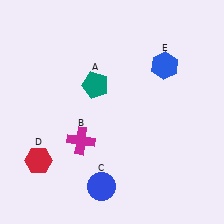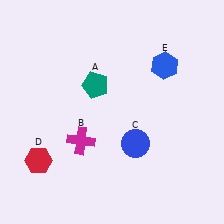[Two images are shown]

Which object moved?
The blue circle (C) moved up.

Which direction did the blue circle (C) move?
The blue circle (C) moved up.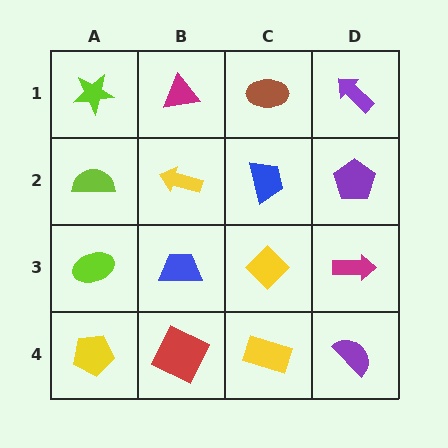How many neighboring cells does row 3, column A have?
3.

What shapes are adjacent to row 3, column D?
A purple pentagon (row 2, column D), a purple semicircle (row 4, column D), a yellow diamond (row 3, column C).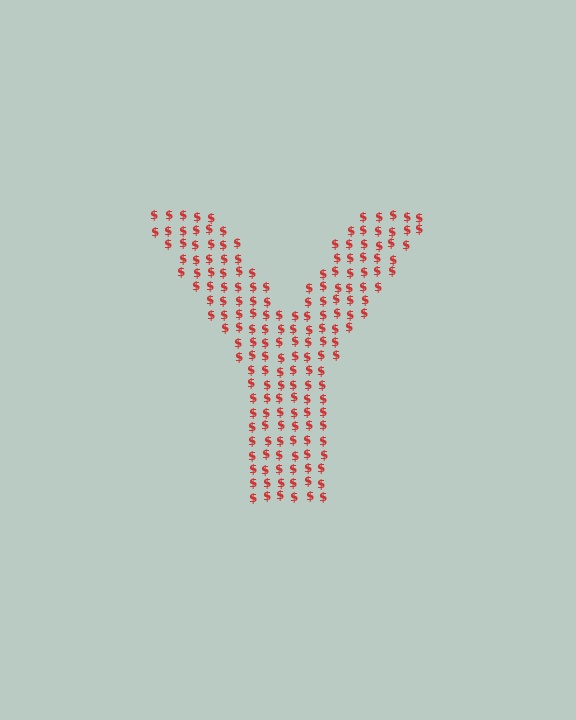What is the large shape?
The large shape is the letter Y.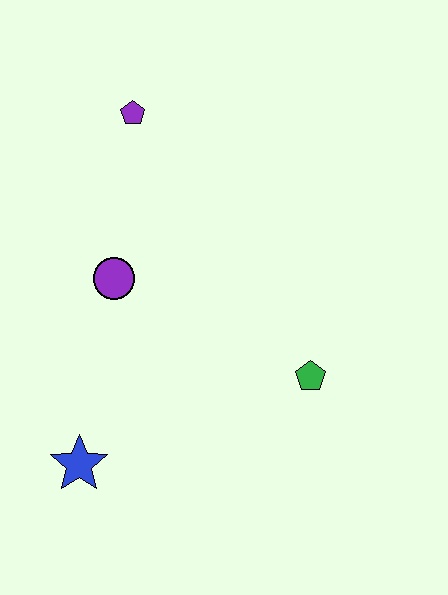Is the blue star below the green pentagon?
Yes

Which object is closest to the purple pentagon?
The purple circle is closest to the purple pentagon.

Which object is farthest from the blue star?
The purple pentagon is farthest from the blue star.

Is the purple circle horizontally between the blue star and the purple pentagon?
Yes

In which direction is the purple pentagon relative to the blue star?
The purple pentagon is above the blue star.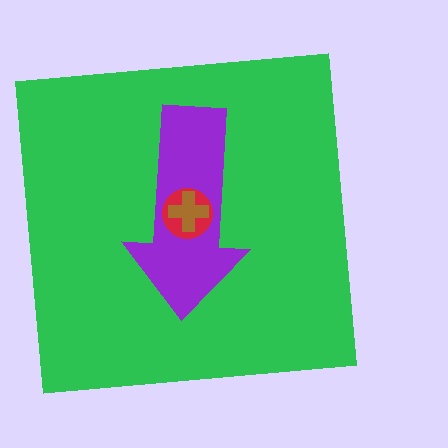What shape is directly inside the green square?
The purple arrow.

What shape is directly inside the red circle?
The brown cross.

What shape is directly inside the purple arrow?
The red circle.